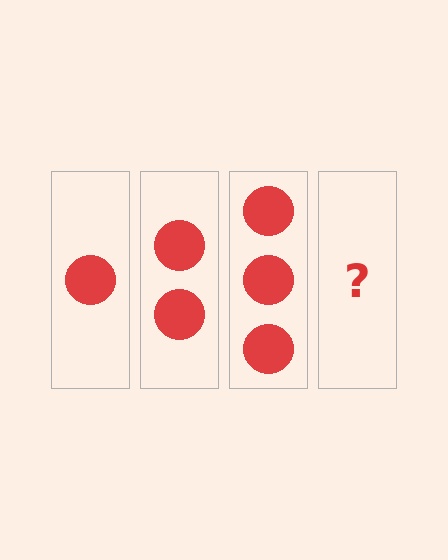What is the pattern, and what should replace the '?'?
The pattern is that each step adds one more circle. The '?' should be 4 circles.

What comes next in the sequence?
The next element should be 4 circles.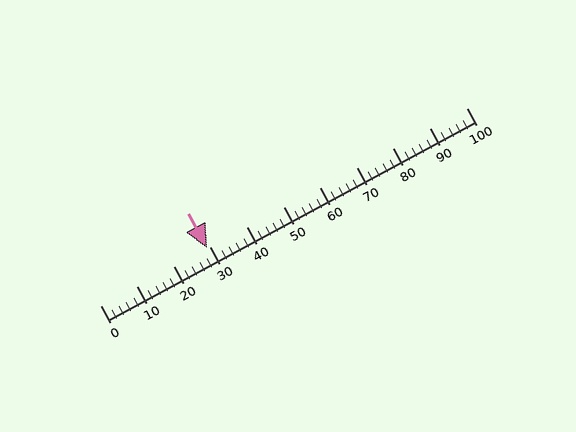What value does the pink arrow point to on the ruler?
The pink arrow points to approximately 29.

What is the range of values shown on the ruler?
The ruler shows values from 0 to 100.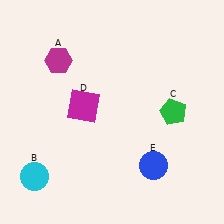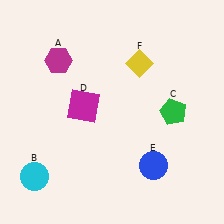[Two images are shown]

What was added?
A yellow diamond (F) was added in Image 2.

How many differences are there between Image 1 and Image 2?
There is 1 difference between the two images.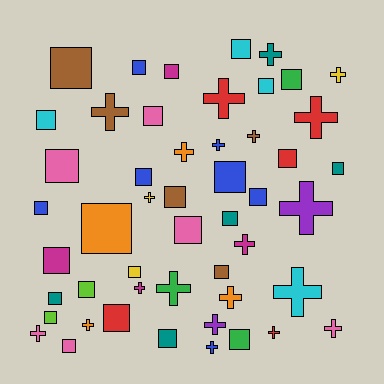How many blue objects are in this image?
There are 7 blue objects.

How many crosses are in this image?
There are 21 crosses.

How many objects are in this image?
There are 50 objects.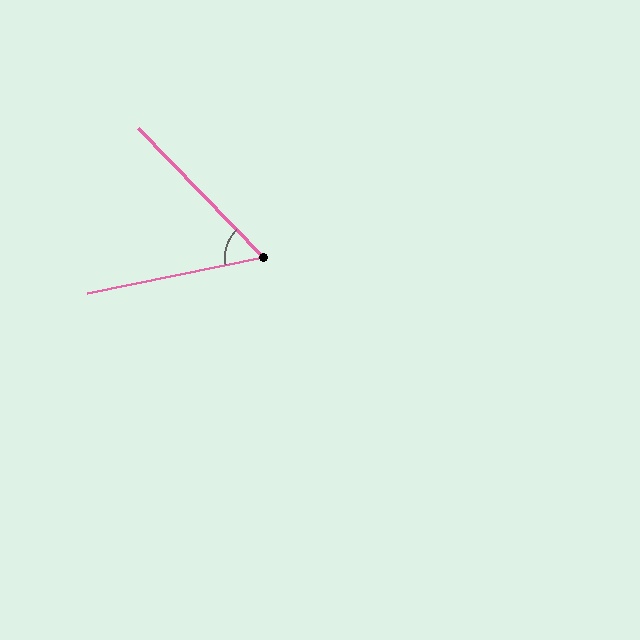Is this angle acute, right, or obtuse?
It is acute.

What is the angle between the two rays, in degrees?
Approximately 57 degrees.